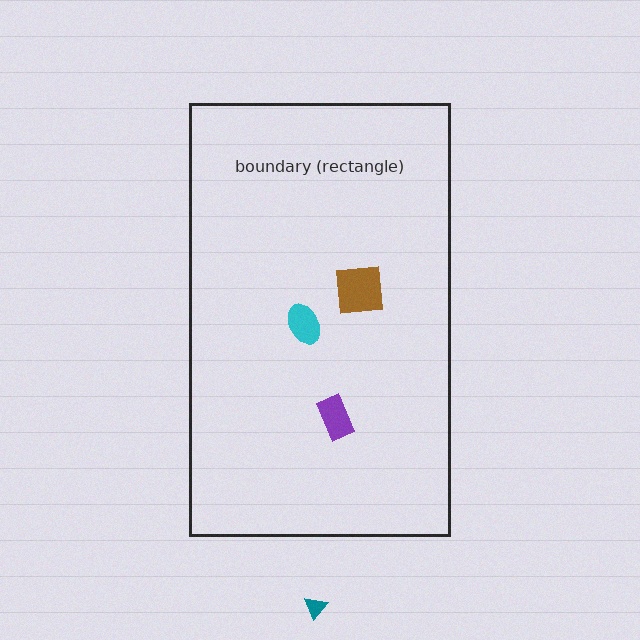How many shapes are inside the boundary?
3 inside, 1 outside.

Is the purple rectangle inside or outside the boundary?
Inside.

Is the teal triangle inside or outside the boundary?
Outside.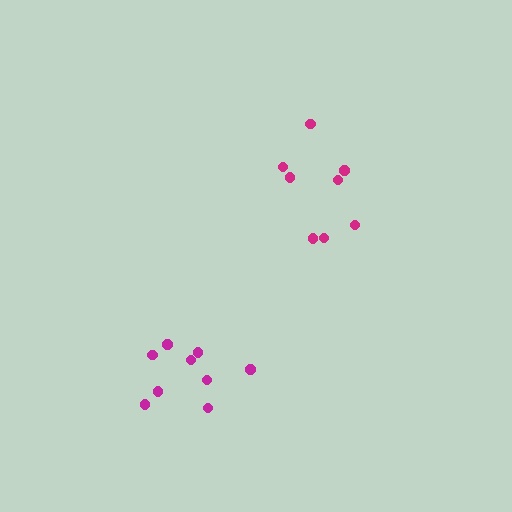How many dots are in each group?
Group 1: 9 dots, Group 2: 8 dots (17 total).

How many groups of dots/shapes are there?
There are 2 groups.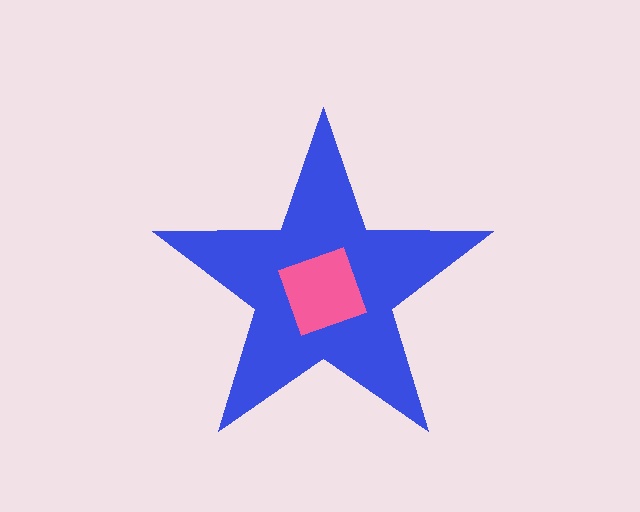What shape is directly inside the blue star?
The pink square.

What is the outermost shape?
The blue star.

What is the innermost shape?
The pink square.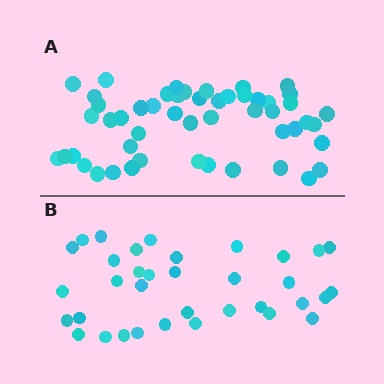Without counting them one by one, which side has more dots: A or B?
Region A (the top region) has more dots.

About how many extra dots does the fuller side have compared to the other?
Region A has approximately 15 more dots than region B.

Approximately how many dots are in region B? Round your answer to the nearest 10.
About 40 dots. (The exact count is 35, which rounds to 40.)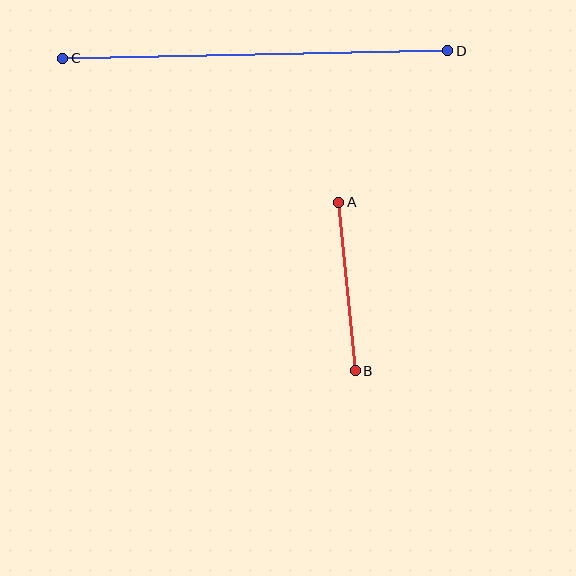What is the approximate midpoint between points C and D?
The midpoint is at approximately (255, 55) pixels.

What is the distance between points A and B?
The distance is approximately 169 pixels.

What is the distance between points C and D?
The distance is approximately 385 pixels.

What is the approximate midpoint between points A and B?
The midpoint is at approximately (347, 286) pixels.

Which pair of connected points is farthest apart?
Points C and D are farthest apart.